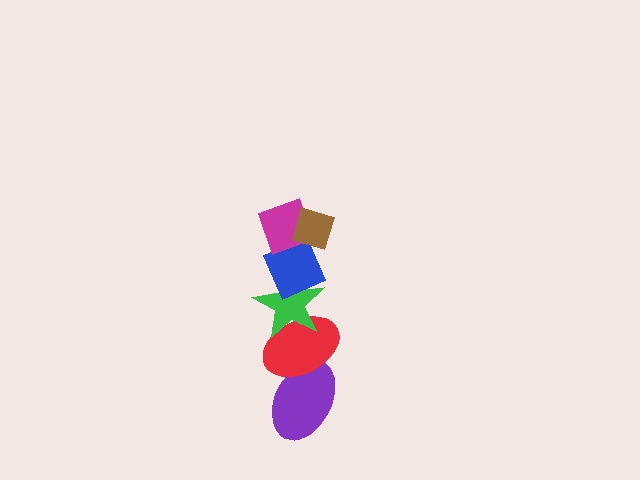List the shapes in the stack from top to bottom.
From top to bottom: the brown diamond, the magenta diamond, the blue diamond, the green star, the red ellipse, the purple ellipse.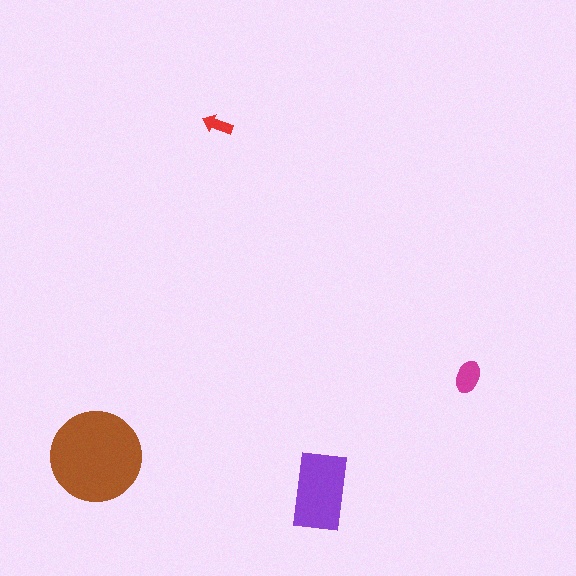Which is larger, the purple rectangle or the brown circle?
The brown circle.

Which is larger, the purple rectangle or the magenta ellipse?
The purple rectangle.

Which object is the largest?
The brown circle.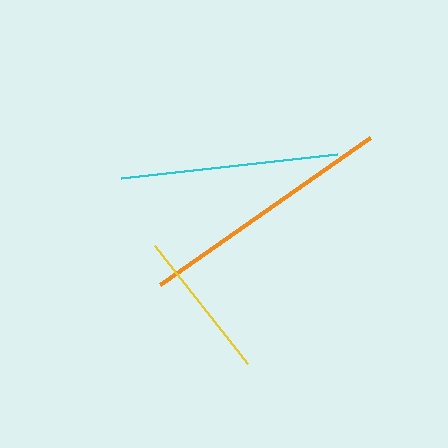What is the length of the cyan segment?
The cyan segment is approximately 217 pixels long.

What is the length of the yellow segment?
The yellow segment is approximately 150 pixels long.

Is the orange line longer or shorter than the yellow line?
The orange line is longer than the yellow line.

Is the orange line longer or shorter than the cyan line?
The orange line is longer than the cyan line.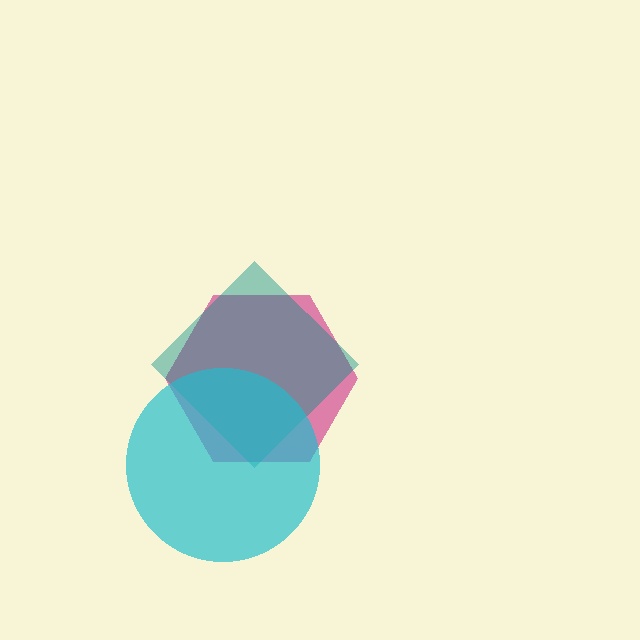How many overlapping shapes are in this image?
There are 3 overlapping shapes in the image.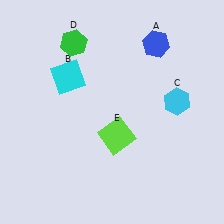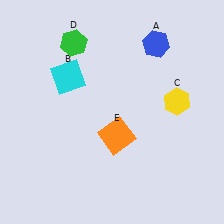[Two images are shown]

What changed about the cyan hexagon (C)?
In Image 1, C is cyan. In Image 2, it changed to yellow.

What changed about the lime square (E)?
In Image 1, E is lime. In Image 2, it changed to orange.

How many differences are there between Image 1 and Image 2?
There are 2 differences between the two images.